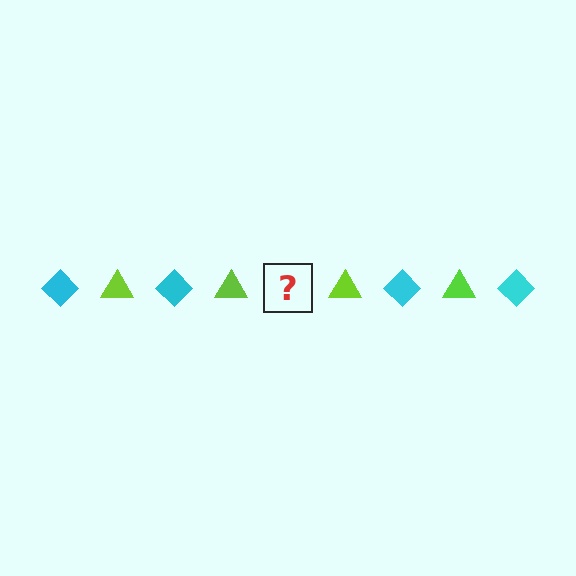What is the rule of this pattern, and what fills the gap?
The rule is that the pattern alternates between cyan diamond and lime triangle. The gap should be filled with a cyan diamond.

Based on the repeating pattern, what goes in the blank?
The blank should be a cyan diamond.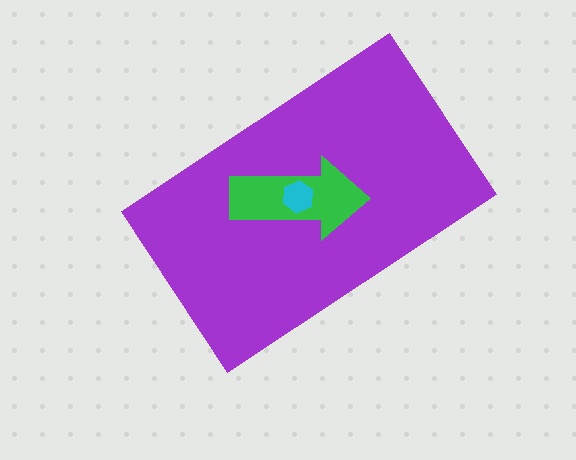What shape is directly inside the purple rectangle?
The green arrow.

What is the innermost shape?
The cyan hexagon.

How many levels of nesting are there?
3.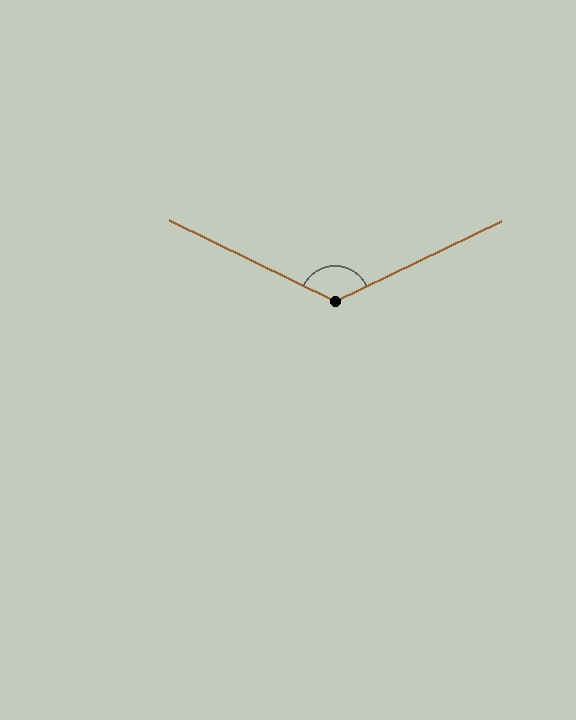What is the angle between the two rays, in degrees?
Approximately 129 degrees.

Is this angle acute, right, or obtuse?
It is obtuse.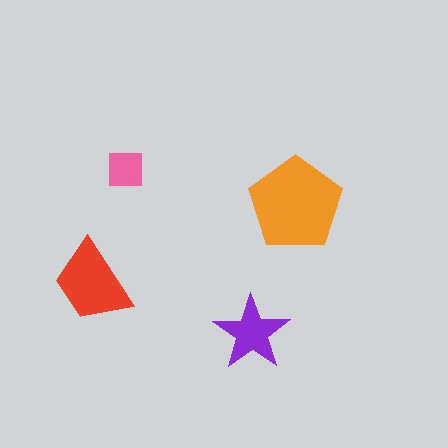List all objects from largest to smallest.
The orange pentagon, the red trapezoid, the purple star, the pink square.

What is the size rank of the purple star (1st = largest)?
3rd.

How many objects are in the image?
There are 4 objects in the image.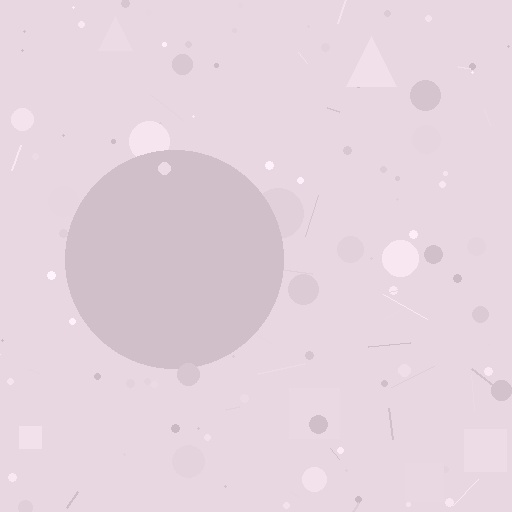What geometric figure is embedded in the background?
A circle is embedded in the background.